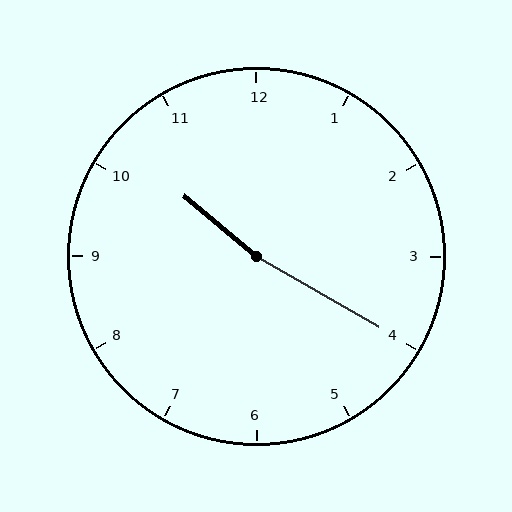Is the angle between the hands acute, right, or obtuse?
It is obtuse.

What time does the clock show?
10:20.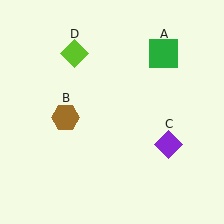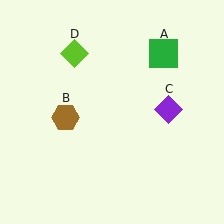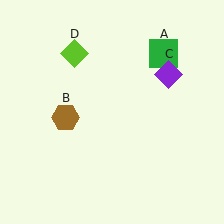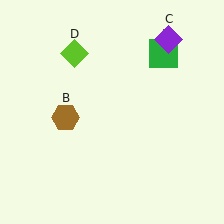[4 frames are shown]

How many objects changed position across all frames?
1 object changed position: purple diamond (object C).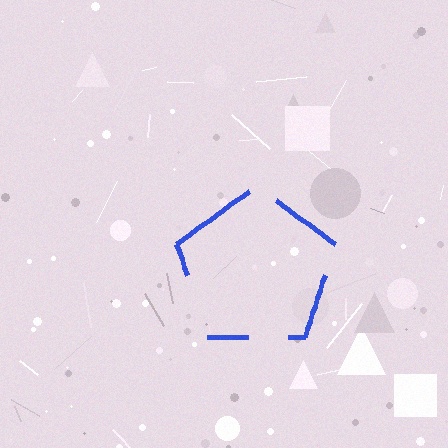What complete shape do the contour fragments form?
The contour fragments form a pentagon.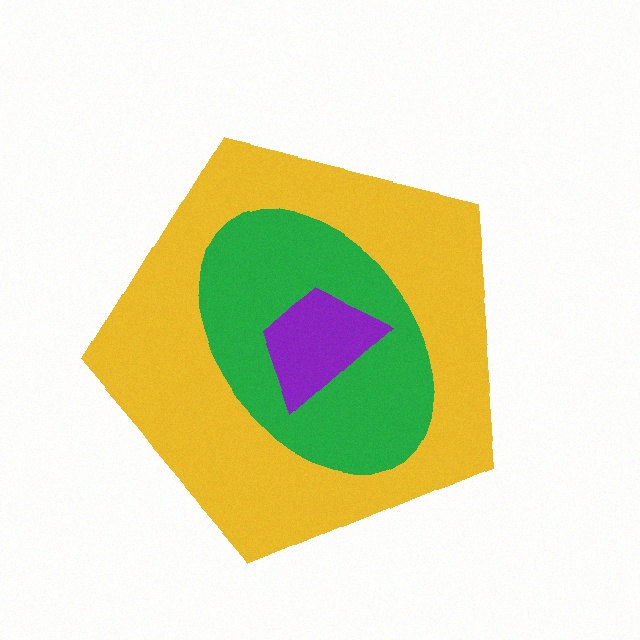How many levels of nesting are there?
3.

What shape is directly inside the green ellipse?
The purple trapezoid.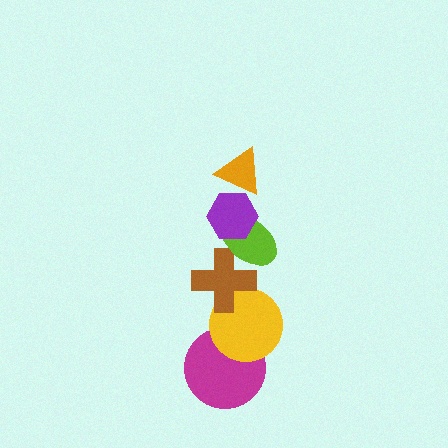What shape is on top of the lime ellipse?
The purple hexagon is on top of the lime ellipse.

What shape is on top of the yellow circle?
The brown cross is on top of the yellow circle.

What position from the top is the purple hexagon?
The purple hexagon is 2nd from the top.